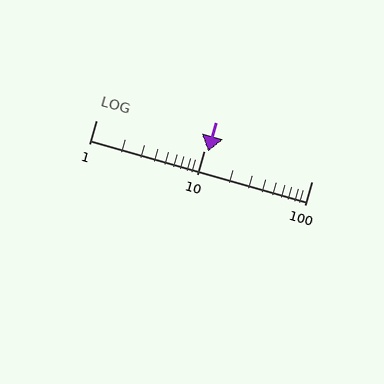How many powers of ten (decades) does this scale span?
The scale spans 2 decades, from 1 to 100.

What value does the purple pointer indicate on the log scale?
The pointer indicates approximately 11.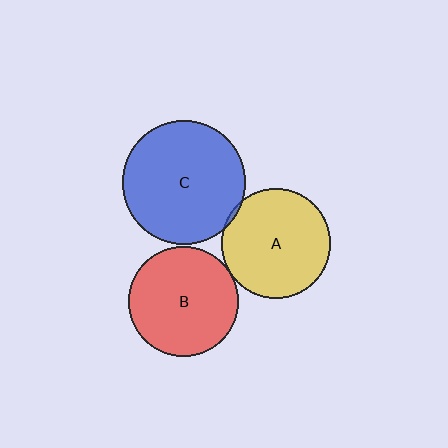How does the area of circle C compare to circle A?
Approximately 1.3 times.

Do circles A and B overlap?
Yes.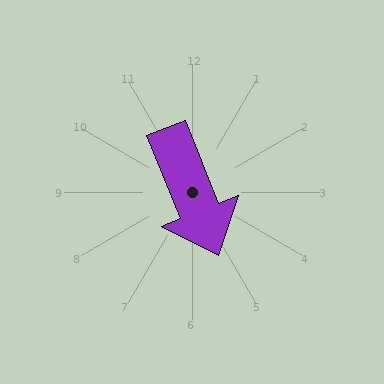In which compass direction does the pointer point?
South.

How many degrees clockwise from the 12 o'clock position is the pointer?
Approximately 158 degrees.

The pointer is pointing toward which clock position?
Roughly 5 o'clock.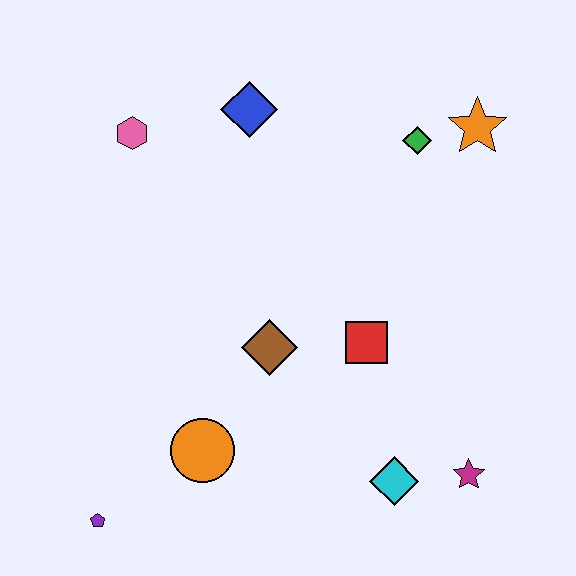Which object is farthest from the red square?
The purple pentagon is farthest from the red square.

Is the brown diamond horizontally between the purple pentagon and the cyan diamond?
Yes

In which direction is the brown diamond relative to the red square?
The brown diamond is to the left of the red square.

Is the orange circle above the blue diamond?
No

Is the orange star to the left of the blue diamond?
No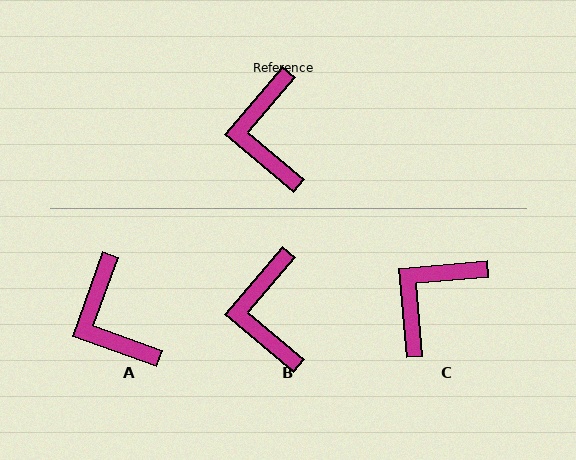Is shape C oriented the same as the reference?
No, it is off by about 45 degrees.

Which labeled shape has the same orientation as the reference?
B.